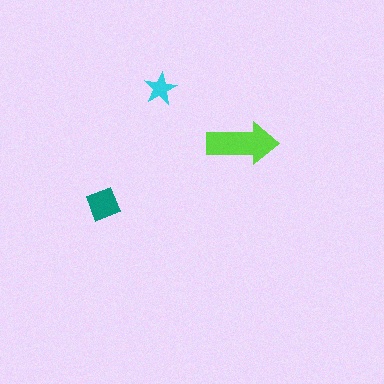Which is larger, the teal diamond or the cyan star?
The teal diamond.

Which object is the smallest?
The cyan star.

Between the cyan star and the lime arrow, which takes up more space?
The lime arrow.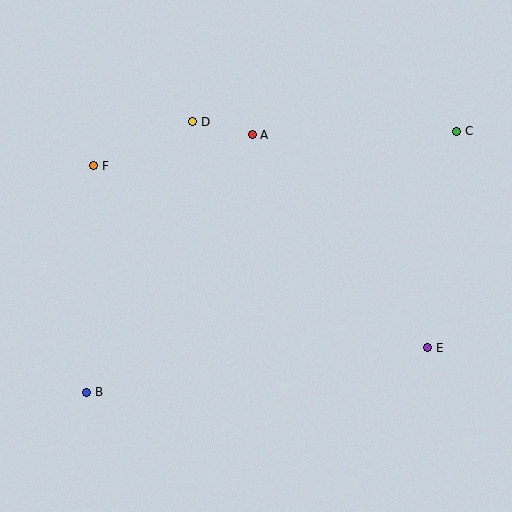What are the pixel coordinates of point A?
Point A is at (252, 135).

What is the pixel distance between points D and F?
The distance between D and F is 108 pixels.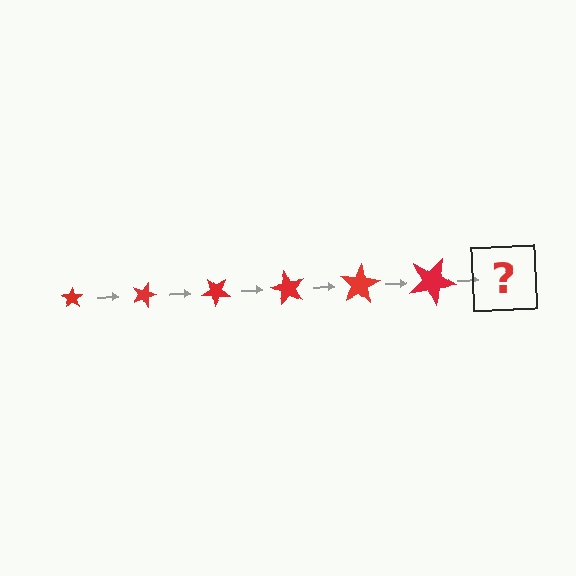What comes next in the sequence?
The next element should be a star, larger than the previous one and rotated 120 degrees from the start.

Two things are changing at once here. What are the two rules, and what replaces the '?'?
The two rules are that the star grows larger each step and it rotates 20 degrees each step. The '?' should be a star, larger than the previous one and rotated 120 degrees from the start.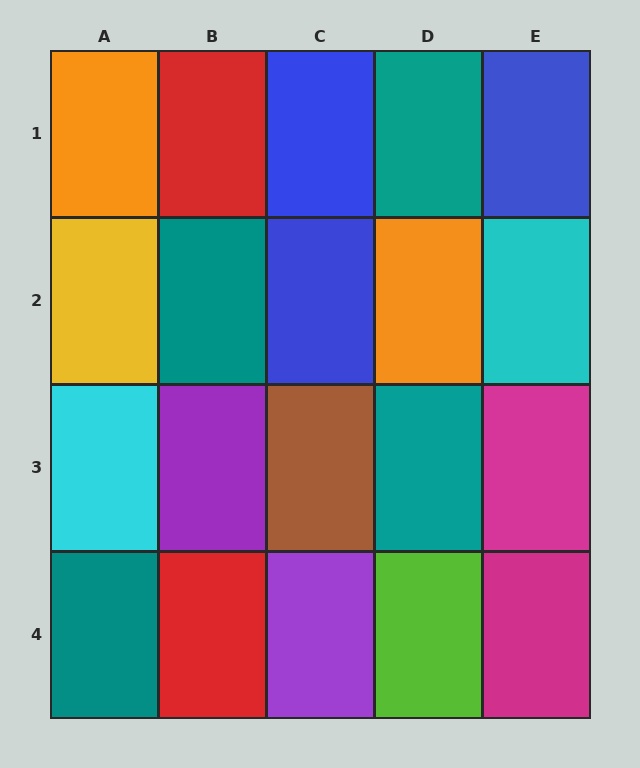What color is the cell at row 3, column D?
Teal.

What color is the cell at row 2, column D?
Orange.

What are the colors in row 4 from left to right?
Teal, red, purple, lime, magenta.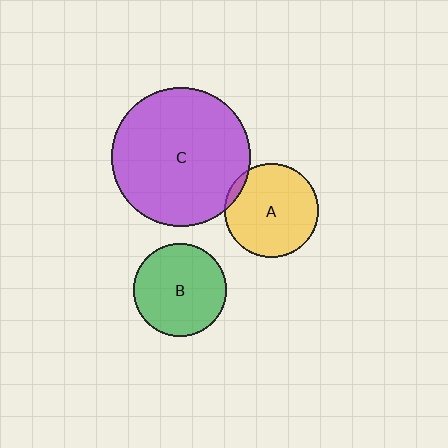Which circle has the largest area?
Circle C (purple).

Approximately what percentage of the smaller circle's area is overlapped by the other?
Approximately 5%.